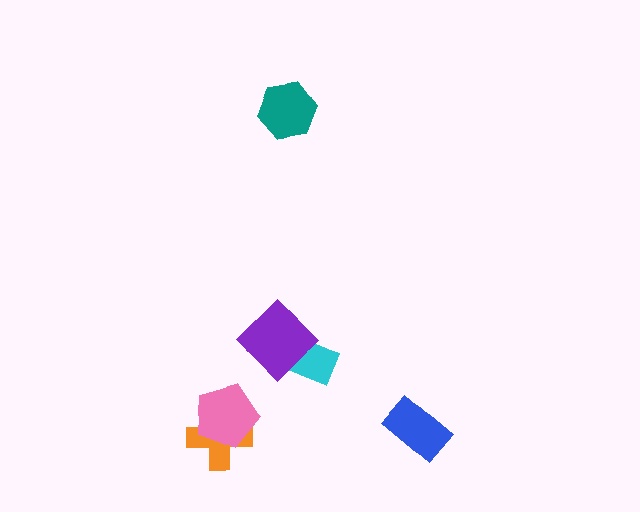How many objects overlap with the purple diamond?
1 object overlaps with the purple diamond.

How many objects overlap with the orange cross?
1 object overlaps with the orange cross.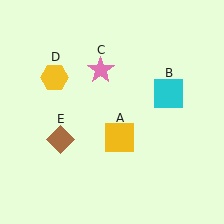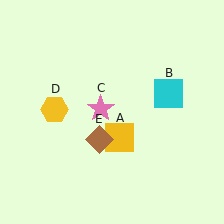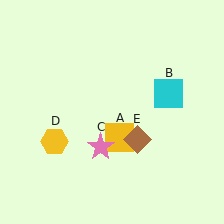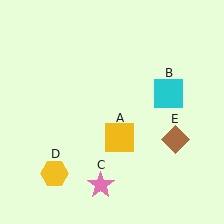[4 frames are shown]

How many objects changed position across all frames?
3 objects changed position: pink star (object C), yellow hexagon (object D), brown diamond (object E).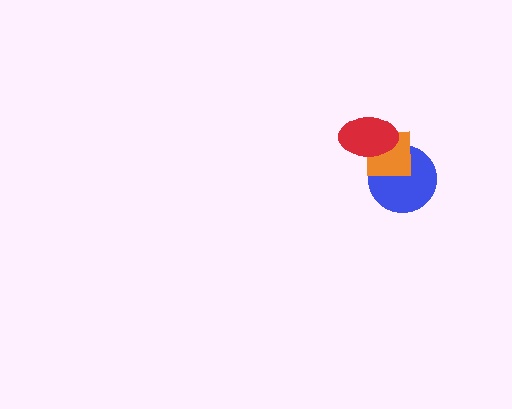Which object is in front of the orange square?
The red ellipse is in front of the orange square.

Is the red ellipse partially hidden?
No, no other shape covers it.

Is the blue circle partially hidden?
Yes, it is partially covered by another shape.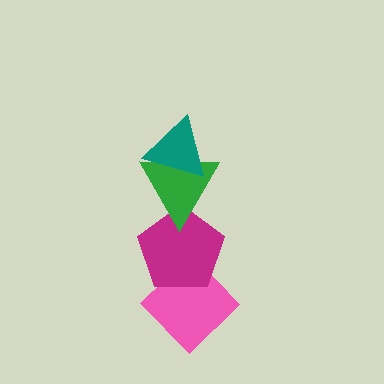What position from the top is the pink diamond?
The pink diamond is 4th from the top.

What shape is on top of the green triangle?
The teal triangle is on top of the green triangle.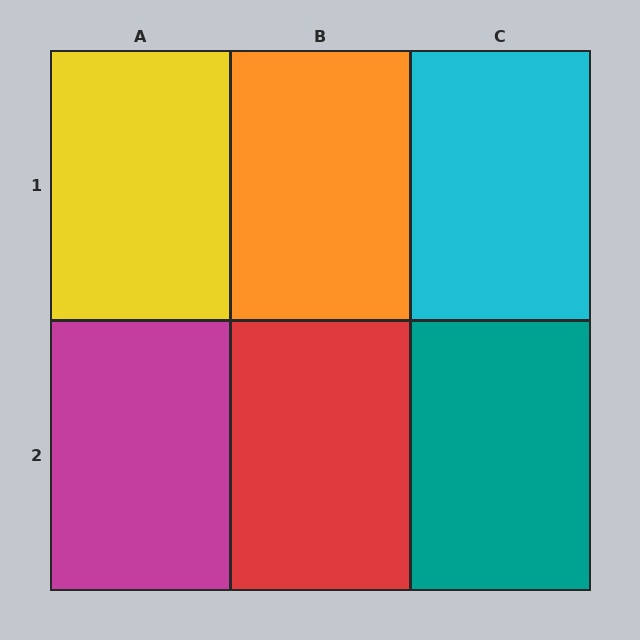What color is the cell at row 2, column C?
Teal.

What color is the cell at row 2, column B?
Red.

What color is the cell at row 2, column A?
Magenta.